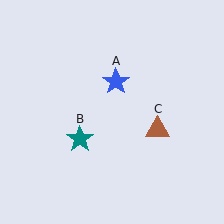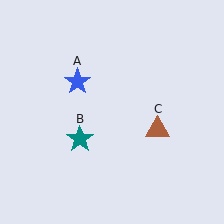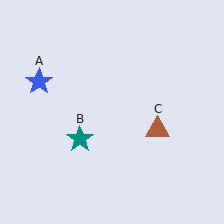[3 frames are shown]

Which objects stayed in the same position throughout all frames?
Teal star (object B) and brown triangle (object C) remained stationary.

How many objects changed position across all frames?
1 object changed position: blue star (object A).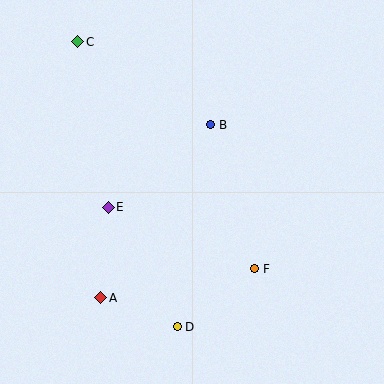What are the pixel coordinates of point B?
Point B is at (211, 125).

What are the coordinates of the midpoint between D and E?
The midpoint between D and E is at (143, 267).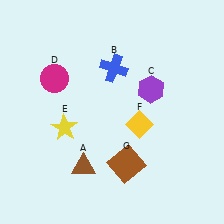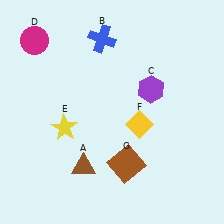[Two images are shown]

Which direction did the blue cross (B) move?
The blue cross (B) moved up.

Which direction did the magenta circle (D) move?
The magenta circle (D) moved up.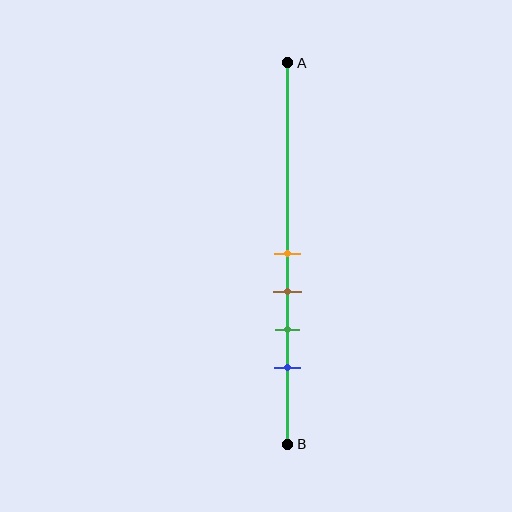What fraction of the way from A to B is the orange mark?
The orange mark is approximately 50% (0.5) of the way from A to B.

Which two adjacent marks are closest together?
The orange and brown marks are the closest adjacent pair.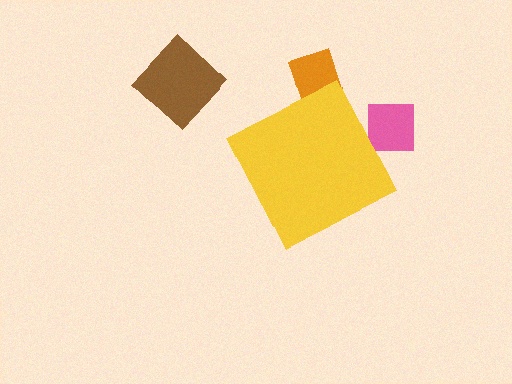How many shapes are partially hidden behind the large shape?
2 shapes are partially hidden.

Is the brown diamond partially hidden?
No, the brown diamond is fully visible.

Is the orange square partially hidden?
Yes, the orange square is partially hidden behind the yellow diamond.